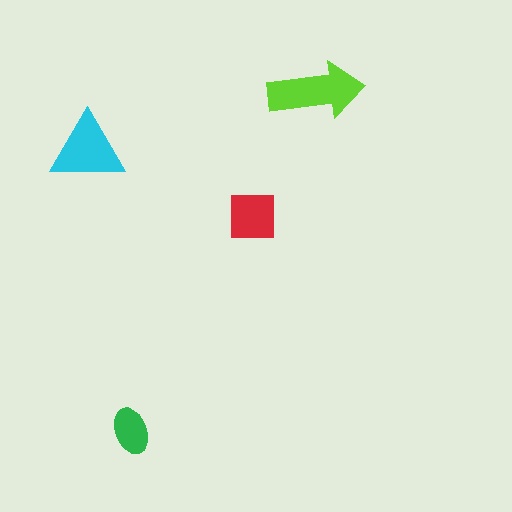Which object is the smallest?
The green ellipse.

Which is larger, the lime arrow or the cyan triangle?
The lime arrow.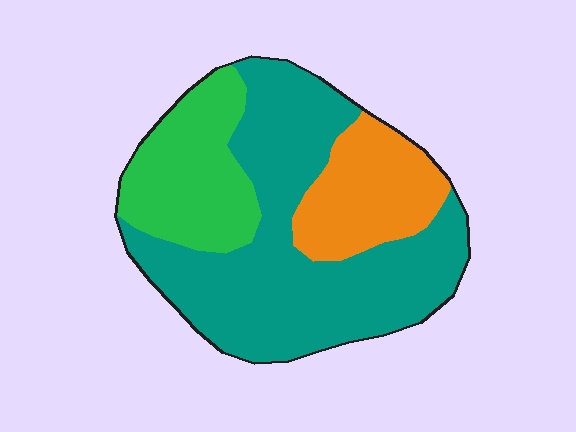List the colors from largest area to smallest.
From largest to smallest: teal, green, orange.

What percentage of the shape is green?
Green takes up about one quarter (1/4) of the shape.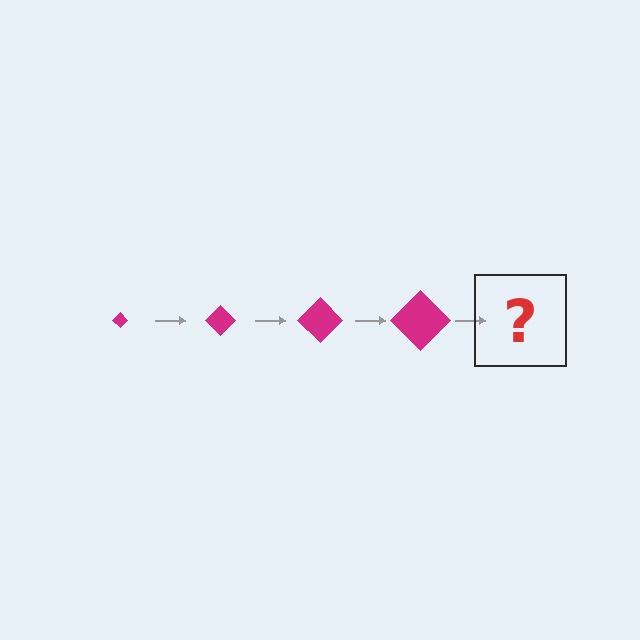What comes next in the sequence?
The next element should be a magenta diamond, larger than the previous one.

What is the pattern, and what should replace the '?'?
The pattern is that the diamond gets progressively larger each step. The '?' should be a magenta diamond, larger than the previous one.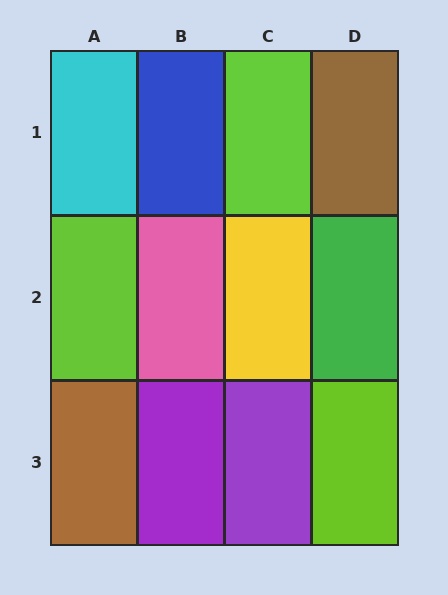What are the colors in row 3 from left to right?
Brown, purple, purple, lime.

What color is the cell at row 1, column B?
Blue.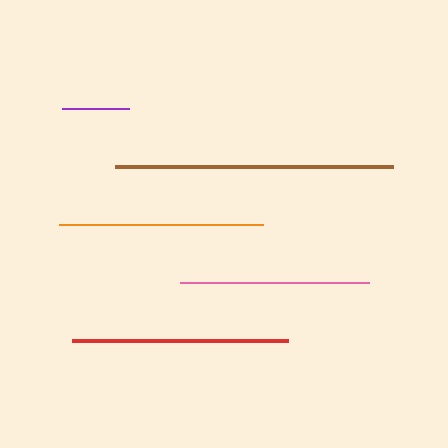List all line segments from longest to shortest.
From longest to shortest: brown, red, orange, pink, purple.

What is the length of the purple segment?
The purple segment is approximately 66 pixels long.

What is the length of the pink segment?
The pink segment is approximately 189 pixels long.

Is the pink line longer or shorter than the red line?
The red line is longer than the pink line.